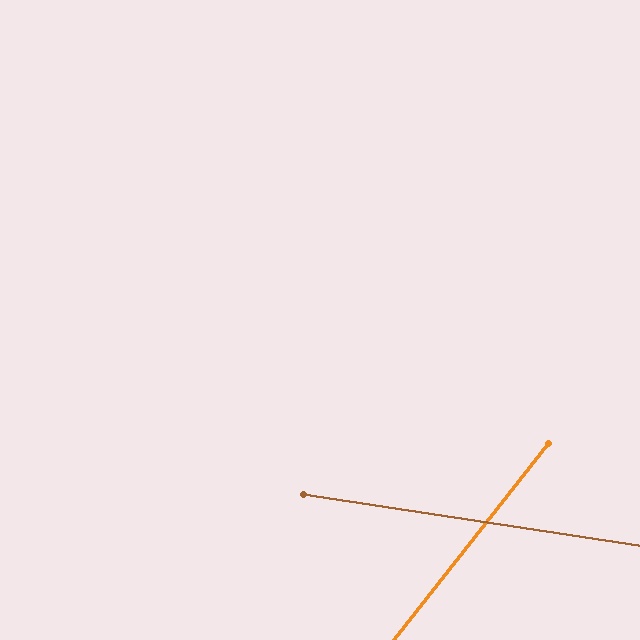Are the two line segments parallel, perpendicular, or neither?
Neither parallel nor perpendicular — they differ by about 60°.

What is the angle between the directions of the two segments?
Approximately 60 degrees.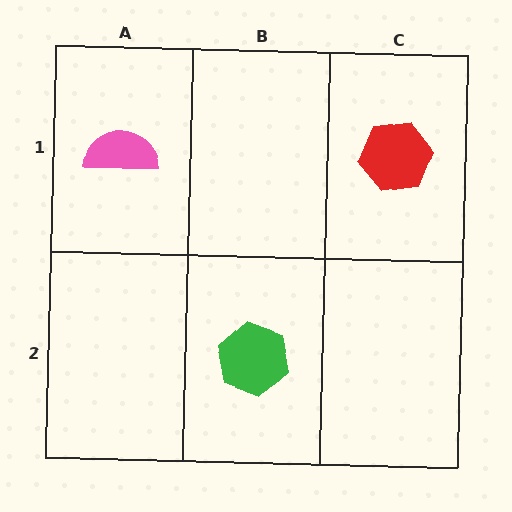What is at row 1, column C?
A red hexagon.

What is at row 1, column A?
A pink semicircle.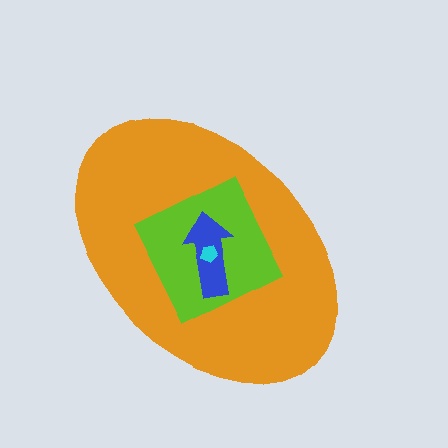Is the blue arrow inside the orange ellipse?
Yes.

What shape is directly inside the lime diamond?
The blue arrow.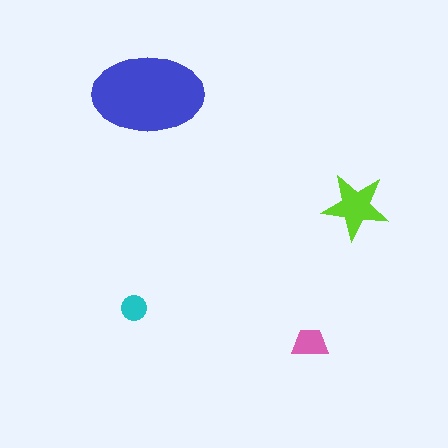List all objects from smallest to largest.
The cyan circle, the pink trapezoid, the lime star, the blue ellipse.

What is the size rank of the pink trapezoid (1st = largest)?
3rd.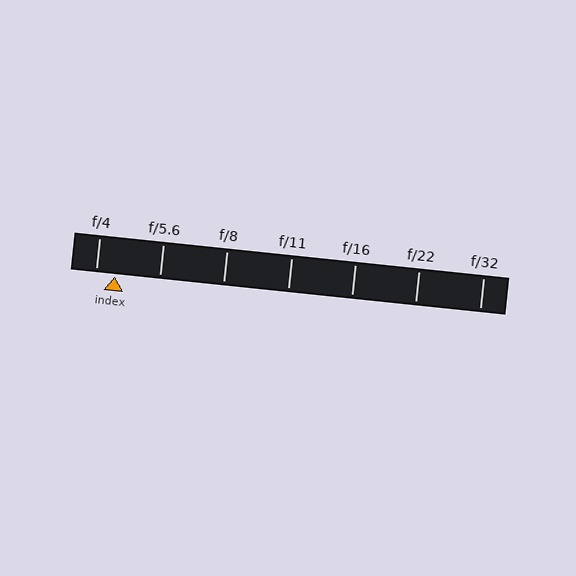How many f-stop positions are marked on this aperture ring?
There are 7 f-stop positions marked.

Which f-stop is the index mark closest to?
The index mark is closest to f/4.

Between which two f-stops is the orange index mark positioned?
The index mark is between f/4 and f/5.6.